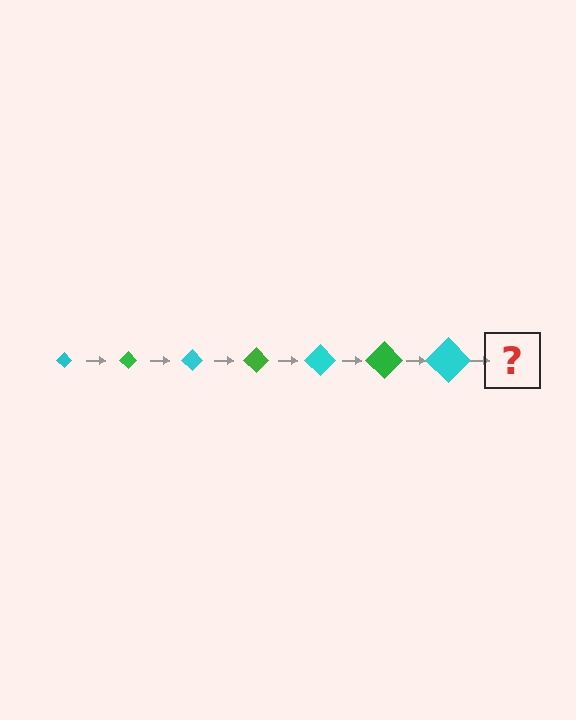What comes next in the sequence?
The next element should be a green diamond, larger than the previous one.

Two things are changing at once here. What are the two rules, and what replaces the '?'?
The two rules are that the diamond grows larger each step and the color cycles through cyan and green. The '?' should be a green diamond, larger than the previous one.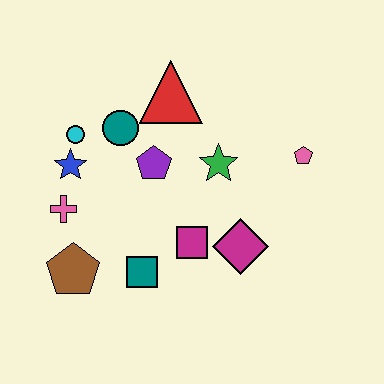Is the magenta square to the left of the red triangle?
No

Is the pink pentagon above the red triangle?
No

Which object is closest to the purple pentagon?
The teal circle is closest to the purple pentagon.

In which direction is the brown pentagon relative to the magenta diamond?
The brown pentagon is to the left of the magenta diamond.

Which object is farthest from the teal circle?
The pink pentagon is farthest from the teal circle.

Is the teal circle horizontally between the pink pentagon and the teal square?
No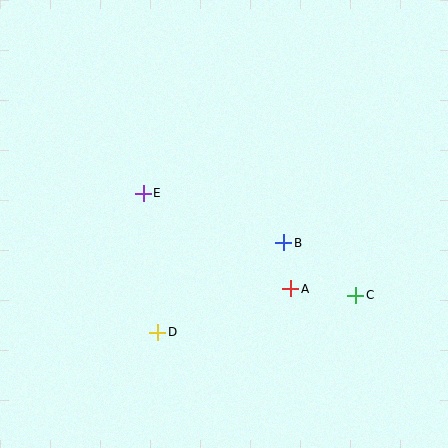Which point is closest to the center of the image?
Point B at (284, 243) is closest to the center.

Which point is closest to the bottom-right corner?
Point C is closest to the bottom-right corner.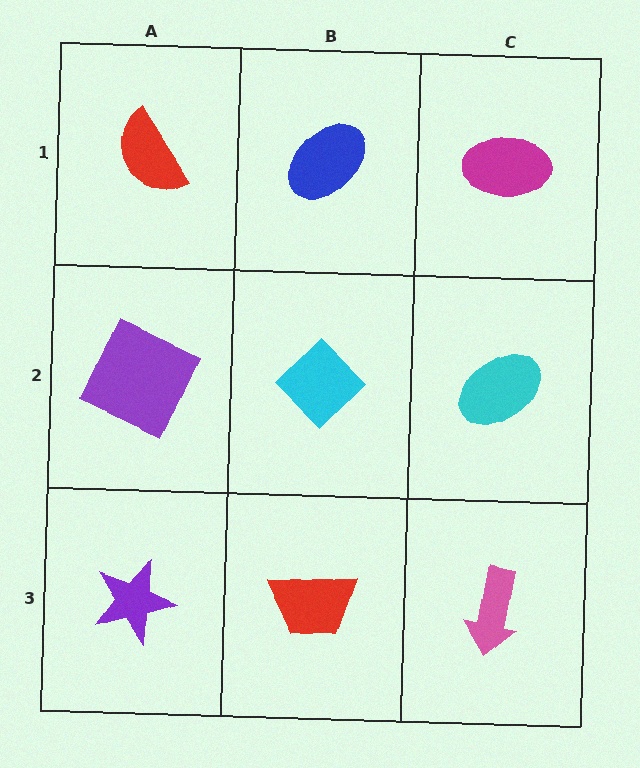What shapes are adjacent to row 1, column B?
A cyan diamond (row 2, column B), a red semicircle (row 1, column A), a magenta ellipse (row 1, column C).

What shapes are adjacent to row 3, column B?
A cyan diamond (row 2, column B), a purple star (row 3, column A), a pink arrow (row 3, column C).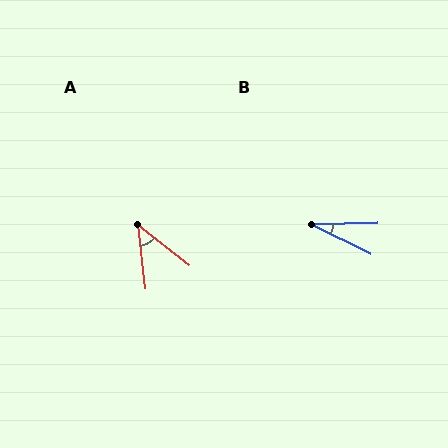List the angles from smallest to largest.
B (28°), A (45°).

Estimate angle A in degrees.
Approximately 45 degrees.